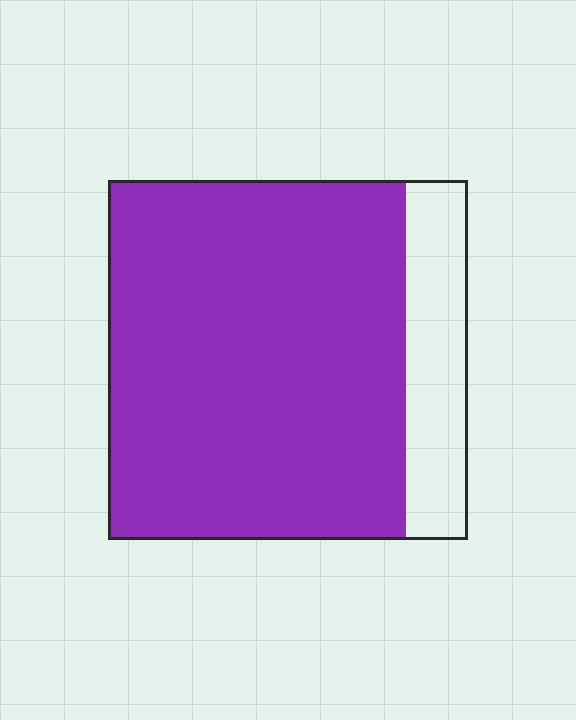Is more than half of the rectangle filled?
Yes.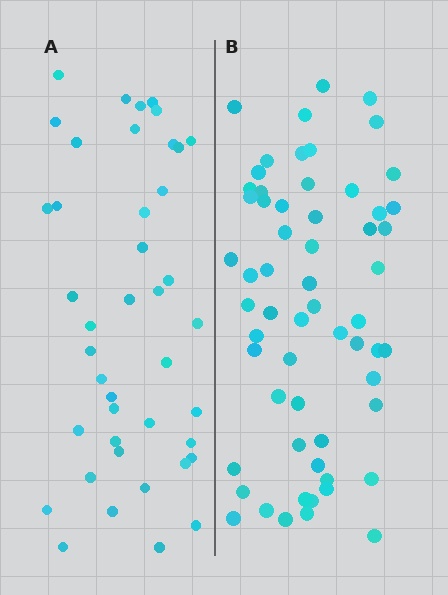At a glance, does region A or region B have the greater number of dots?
Region B (the right region) has more dots.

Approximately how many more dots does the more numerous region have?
Region B has approximately 20 more dots than region A.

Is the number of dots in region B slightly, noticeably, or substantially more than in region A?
Region B has noticeably more, but not dramatically so. The ratio is roughly 1.4 to 1.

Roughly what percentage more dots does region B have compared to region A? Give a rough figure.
About 45% more.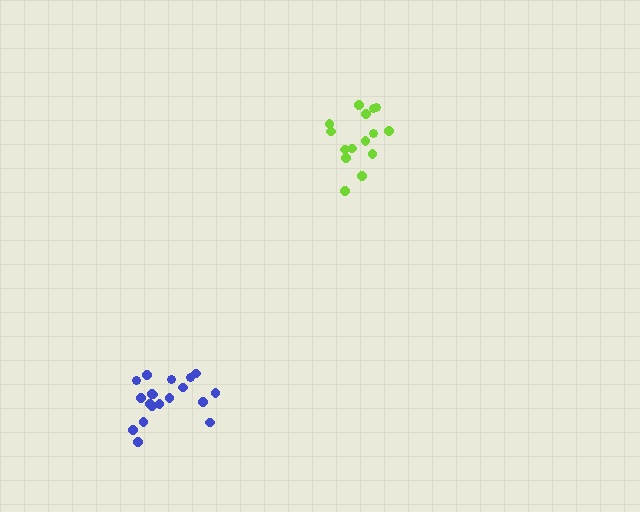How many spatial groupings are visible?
There are 2 spatial groupings.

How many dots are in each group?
Group 1: 15 dots, Group 2: 19 dots (34 total).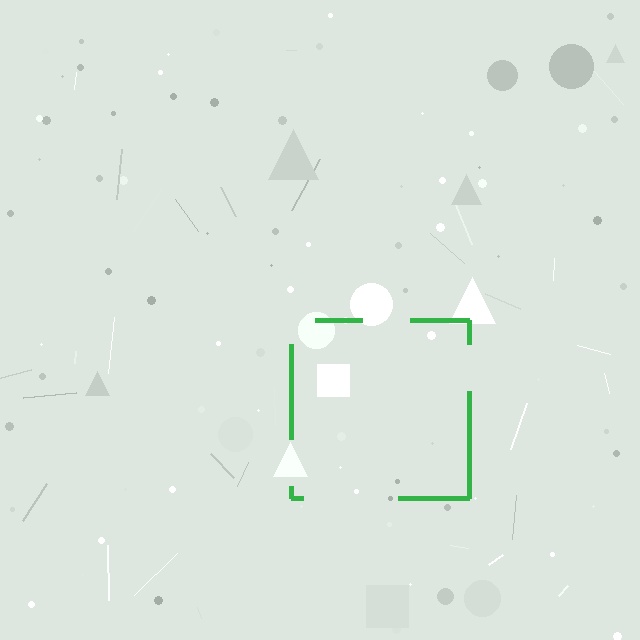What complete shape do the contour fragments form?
The contour fragments form a square.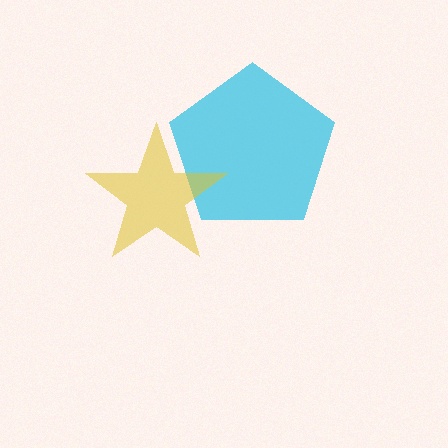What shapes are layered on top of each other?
The layered shapes are: a cyan pentagon, a yellow star.